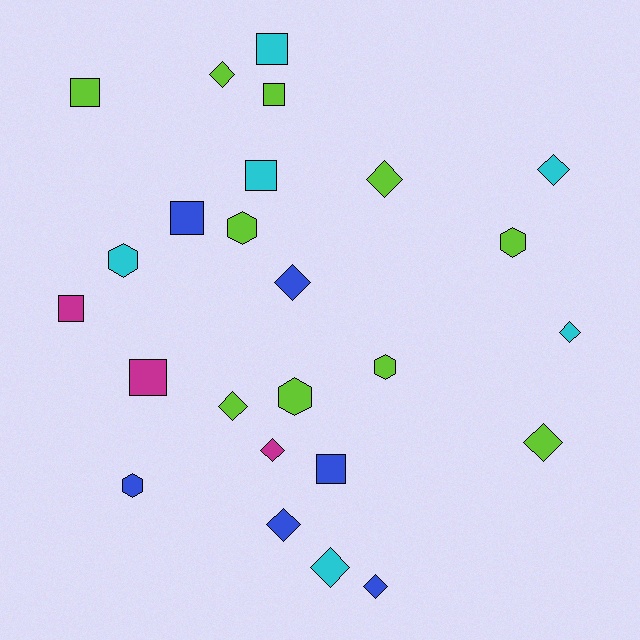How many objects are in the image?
There are 25 objects.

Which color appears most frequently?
Lime, with 10 objects.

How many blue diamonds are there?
There are 3 blue diamonds.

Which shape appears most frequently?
Diamond, with 11 objects.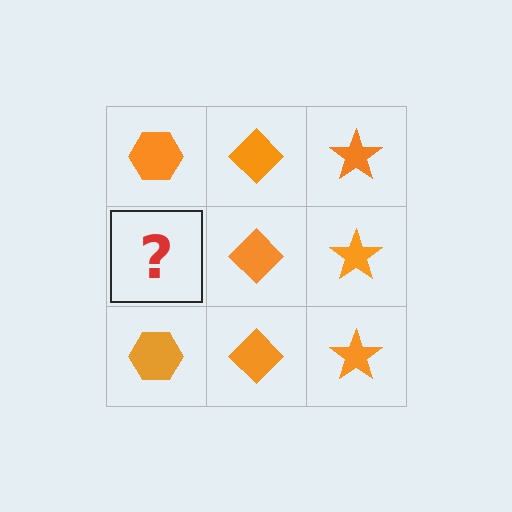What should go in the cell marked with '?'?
The missing cell should contain an orange hexagon.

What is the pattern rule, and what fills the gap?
The rule is that each column has a consistent shape. The gap should be filled with an orange hexagon.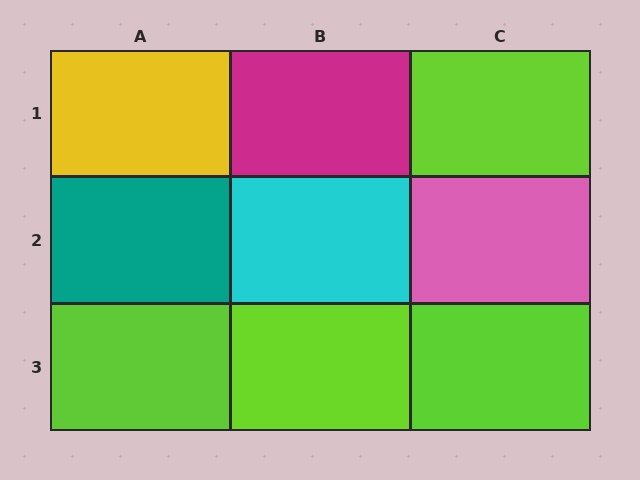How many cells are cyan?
1 cell is cyan.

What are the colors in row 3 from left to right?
Lime, lime, lime.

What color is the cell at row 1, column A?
Yellow.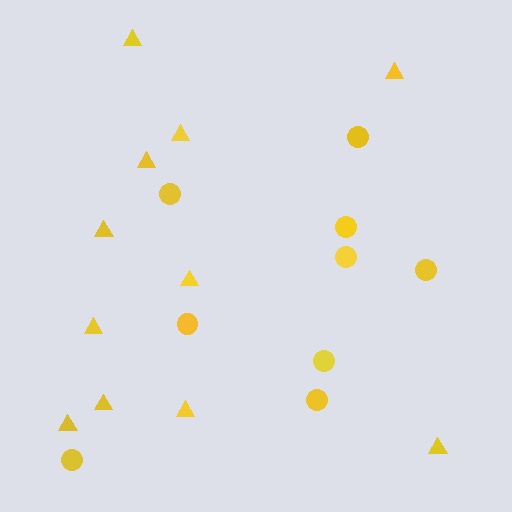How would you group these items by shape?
There are 2 groups: one group of circles (9) and one group of triangles (11).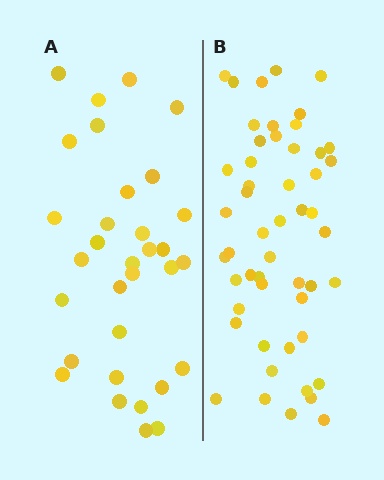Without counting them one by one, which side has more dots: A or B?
Region B (the right region) has more dots.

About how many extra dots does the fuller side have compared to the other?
Region B has approximately 20 more dots than region A.